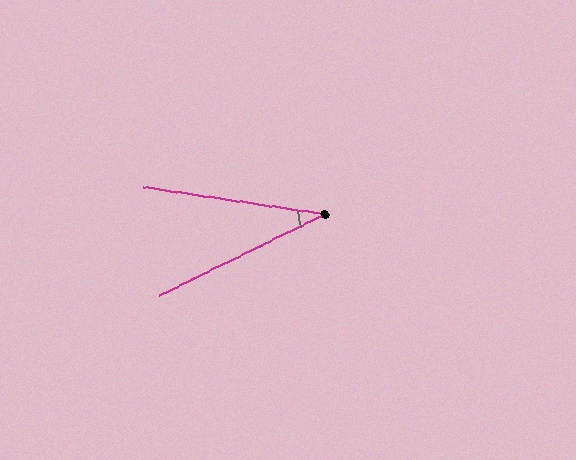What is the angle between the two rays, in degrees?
Approximately 35 degrees.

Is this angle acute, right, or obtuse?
It is acute.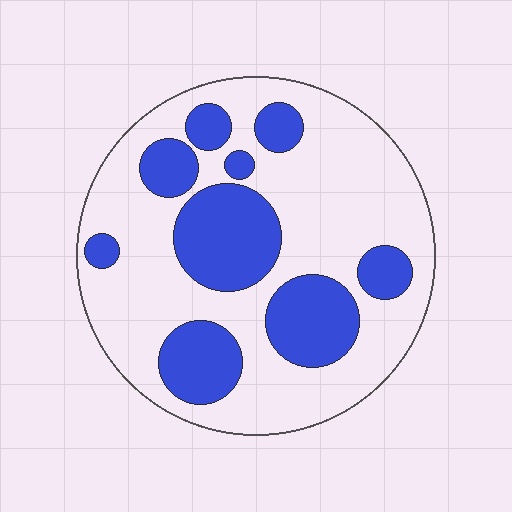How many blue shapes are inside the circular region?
9.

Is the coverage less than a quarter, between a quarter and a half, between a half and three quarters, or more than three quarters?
Between a quarter and a half.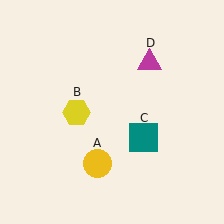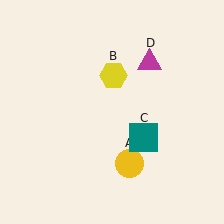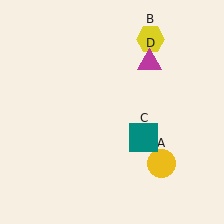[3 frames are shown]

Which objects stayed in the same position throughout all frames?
Teal square (object C) and magenta triangle (object D) remained stationary.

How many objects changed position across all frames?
2 objects changed position: yellow circle (object A), yellow hexagon (object B).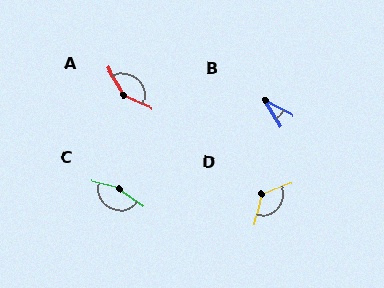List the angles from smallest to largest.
B (31°), D (125°), A (144°), C (158°).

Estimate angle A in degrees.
Approximately 144 degrees.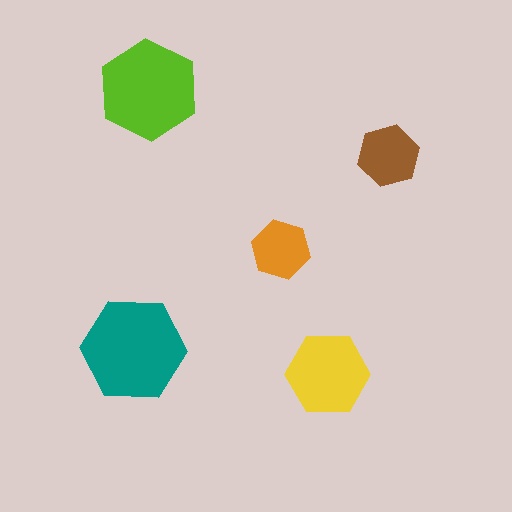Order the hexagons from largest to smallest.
the teal one, the lime one, the yellow one, the brown one, the orange one.